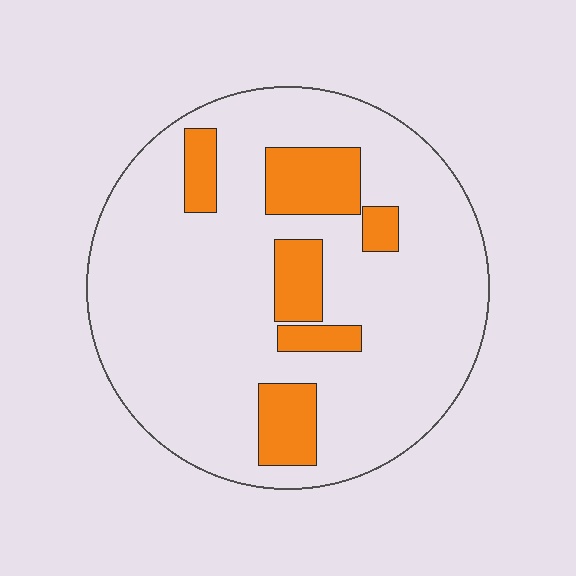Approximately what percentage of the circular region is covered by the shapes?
Approximately 15%.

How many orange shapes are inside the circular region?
6.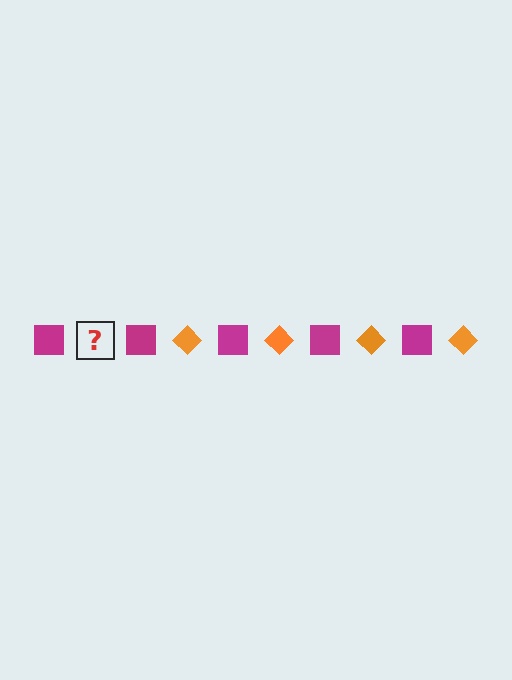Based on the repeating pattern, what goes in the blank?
The blank should be an orange diamond.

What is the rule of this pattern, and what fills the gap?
The rule is that the pattern alternates between magenta square and orange diamond. The gap should be filled with an orange diamond.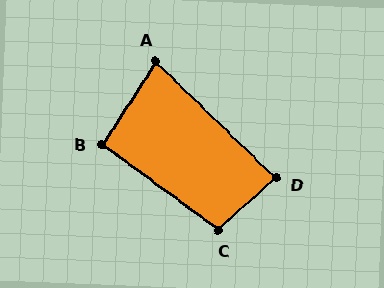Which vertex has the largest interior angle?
C, at approximately 101 degrees.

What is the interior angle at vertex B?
Approximately 94 degrees (approximately right).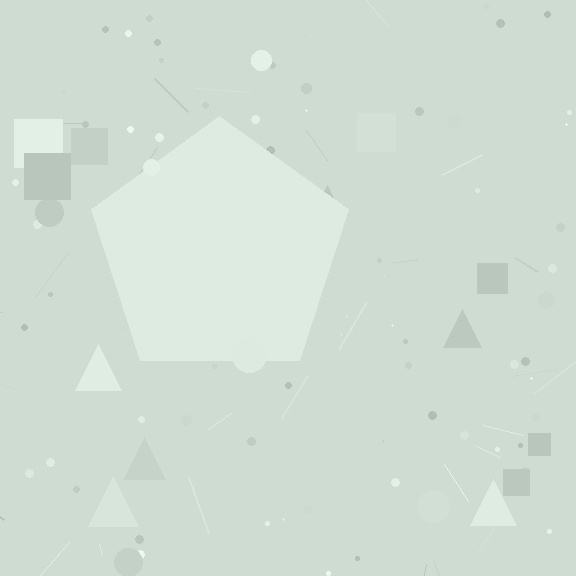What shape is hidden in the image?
A pentagon is hidden in the image.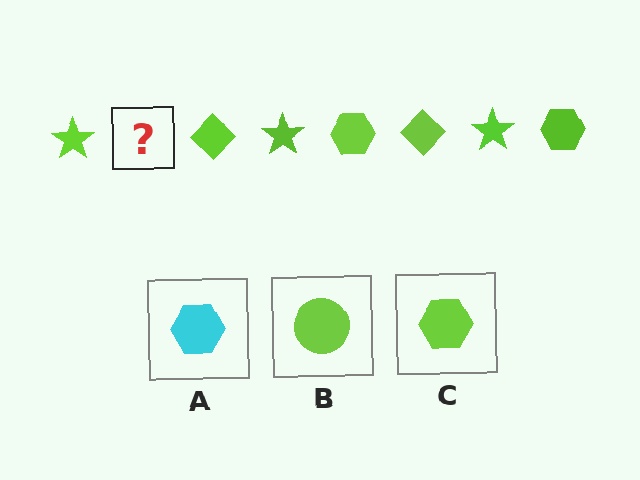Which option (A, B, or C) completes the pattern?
C.